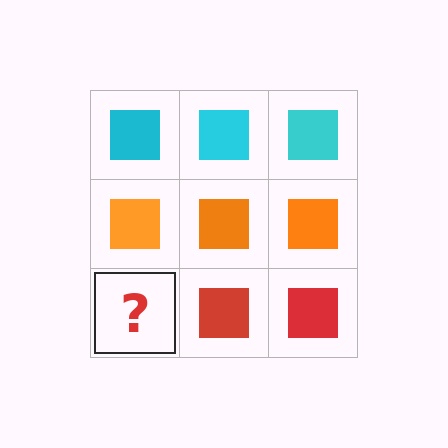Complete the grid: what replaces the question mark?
The question mark should be replaced with a red square.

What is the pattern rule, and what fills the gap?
The rule is that each row has a consistent color. The gap should be filled with a red square.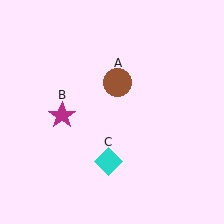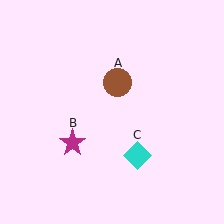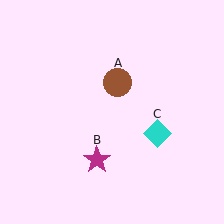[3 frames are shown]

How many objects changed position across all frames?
2 objects changed position: magenta star (object B), cyan diamond (object C).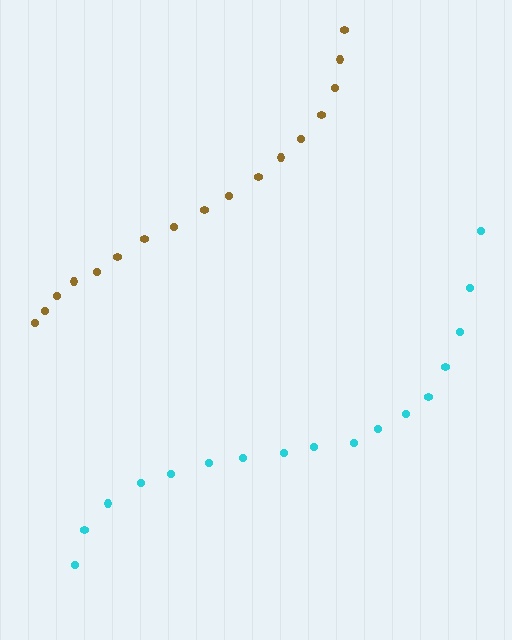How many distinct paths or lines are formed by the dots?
There are 2 distinct paths.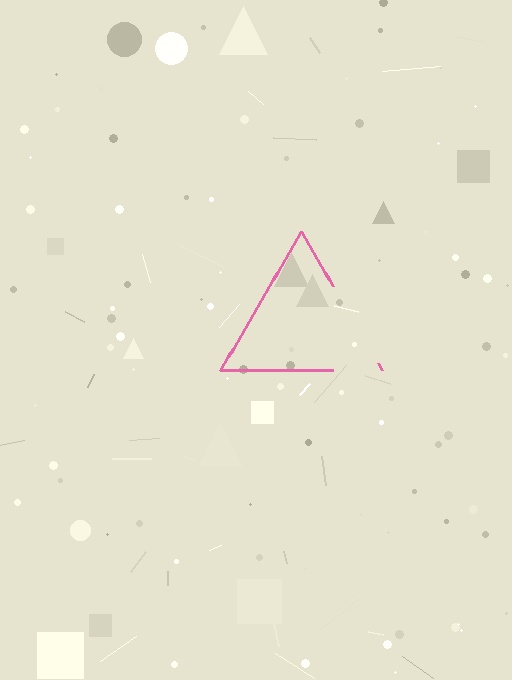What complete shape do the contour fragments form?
The contour fragments form a triangle.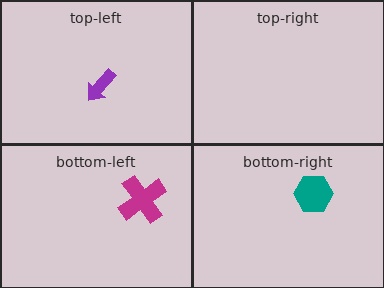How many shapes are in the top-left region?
1.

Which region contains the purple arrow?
The top-left region.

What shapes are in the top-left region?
The purple arrow.